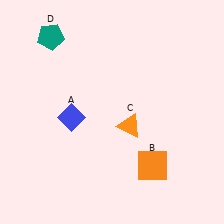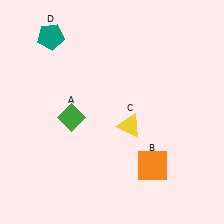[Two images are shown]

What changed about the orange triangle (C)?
In Image 1, C is orange. In Image 2, it changed to yellow.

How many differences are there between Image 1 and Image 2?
There are 2 differences between the two images.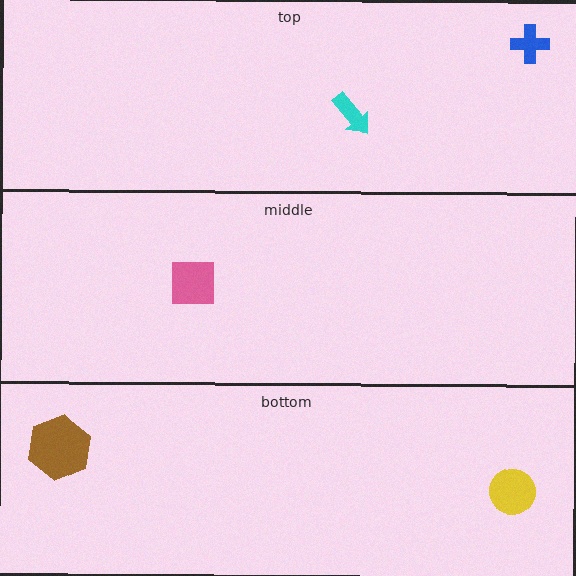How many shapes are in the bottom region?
2.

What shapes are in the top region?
The cyan arrow, the blue cross.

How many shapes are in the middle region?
1.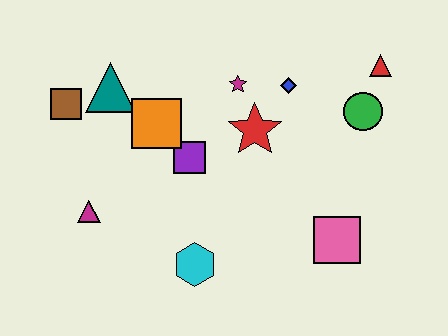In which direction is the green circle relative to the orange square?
The green circle is to the right of the orange square.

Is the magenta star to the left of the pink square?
Yes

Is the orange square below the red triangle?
Yes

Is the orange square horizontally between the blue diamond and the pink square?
No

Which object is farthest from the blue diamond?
The magenta triangle is farthest from the blue diamond.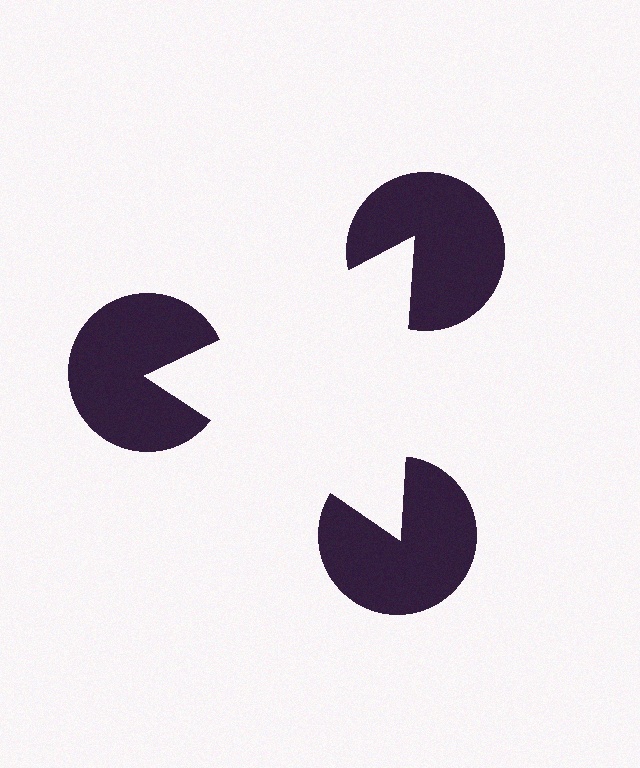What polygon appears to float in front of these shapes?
An illusory triangle — its edges are inferred from the aligned wedge cuts in the pac-man discs, not physically drawn.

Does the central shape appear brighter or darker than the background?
It typically appears slightly brighter than the background, even though no actual brightness change is drawn.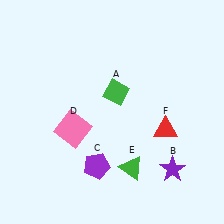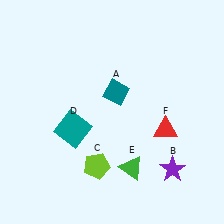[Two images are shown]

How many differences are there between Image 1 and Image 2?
There are 3 differences between the two images.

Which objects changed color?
A changed from green to teal. C changed from purple to lime. D changed from pink to teal.